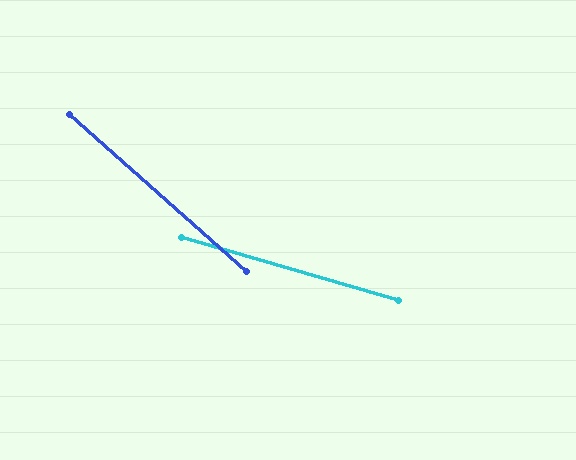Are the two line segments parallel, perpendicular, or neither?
Neither parallel nor perpendicular — they differ by about 25°.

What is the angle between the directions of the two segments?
Approximately 25 degrees.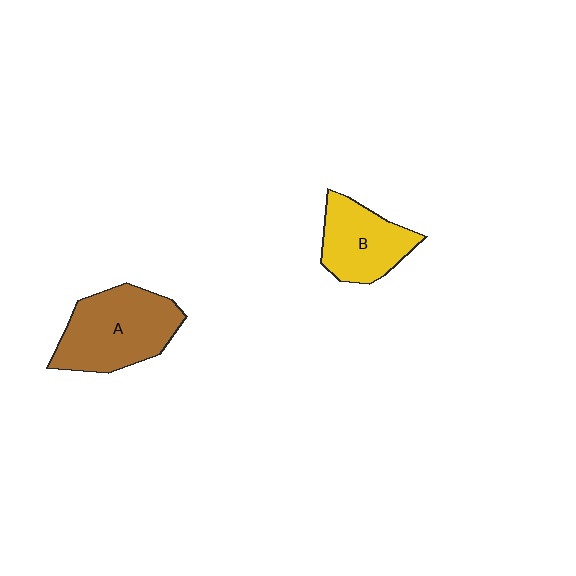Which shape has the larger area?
Shape A (brown).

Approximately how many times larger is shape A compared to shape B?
Approximately 1.4 times.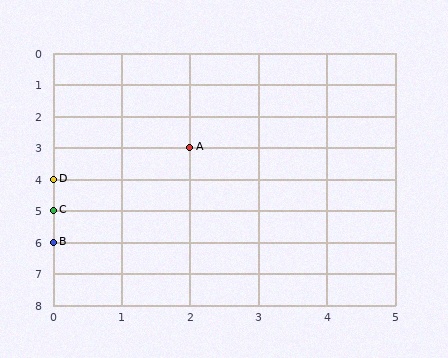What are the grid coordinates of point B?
Point B is at grid coordinates (0, 6).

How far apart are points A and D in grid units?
Points A and D are 2 columns and 1 row apart (about 2.2 grid units diagonally).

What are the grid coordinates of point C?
Point C is at grid coordinates (0, 5).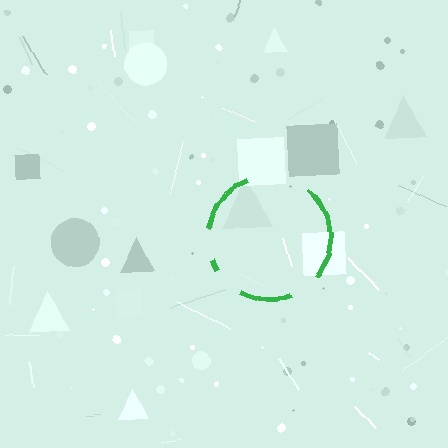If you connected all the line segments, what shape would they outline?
They would outline a circle.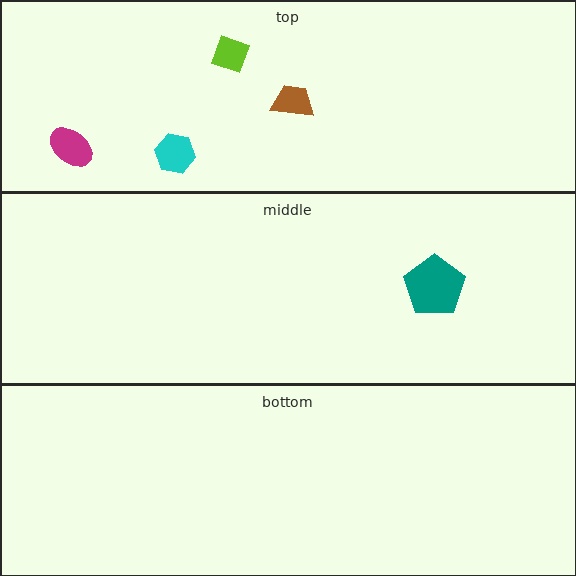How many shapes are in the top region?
4.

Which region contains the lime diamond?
The top region.